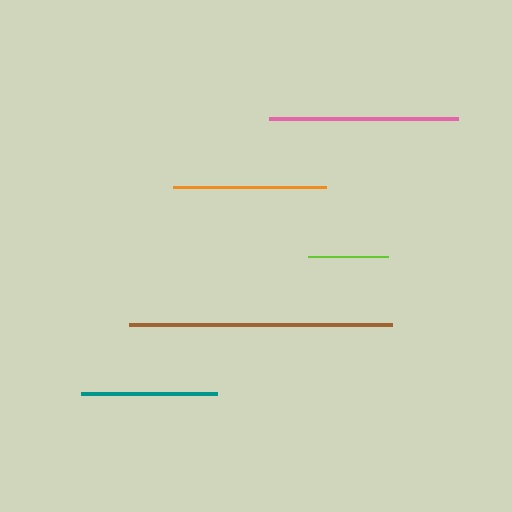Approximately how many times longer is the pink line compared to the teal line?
The pink line is approximately 1.4 times the length of the teal line.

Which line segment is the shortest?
The lime line is the shortest at approximately 81 pixels.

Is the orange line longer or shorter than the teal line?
The orange line is longer than the teal line.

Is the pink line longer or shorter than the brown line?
The brown line is longer than the pink line.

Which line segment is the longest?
The brown line is the longest at approximately 262 pixels.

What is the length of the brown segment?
The brown segment is approximately 262 pixels long.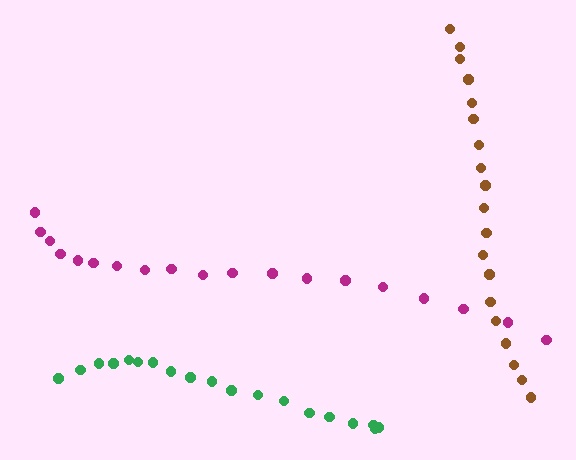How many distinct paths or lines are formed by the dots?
There are 3 distinct paths.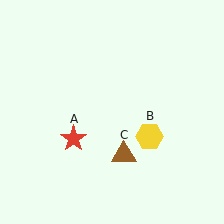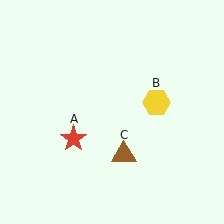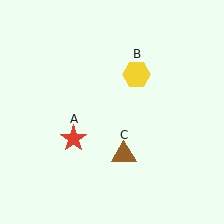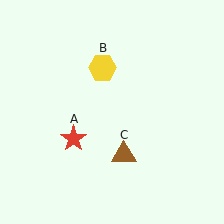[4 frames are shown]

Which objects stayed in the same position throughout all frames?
Red star (object A) and brown triangle (object C) remained stationary.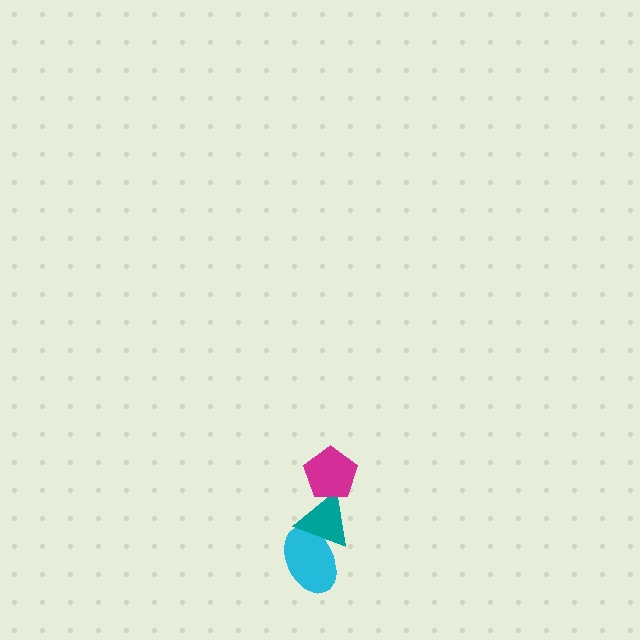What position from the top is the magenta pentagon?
The magenta pentagon is 1st from the top.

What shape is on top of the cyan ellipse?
The teal triangle is on top of the cyan ellipse.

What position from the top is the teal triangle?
The teal triangle is 2nd from the top.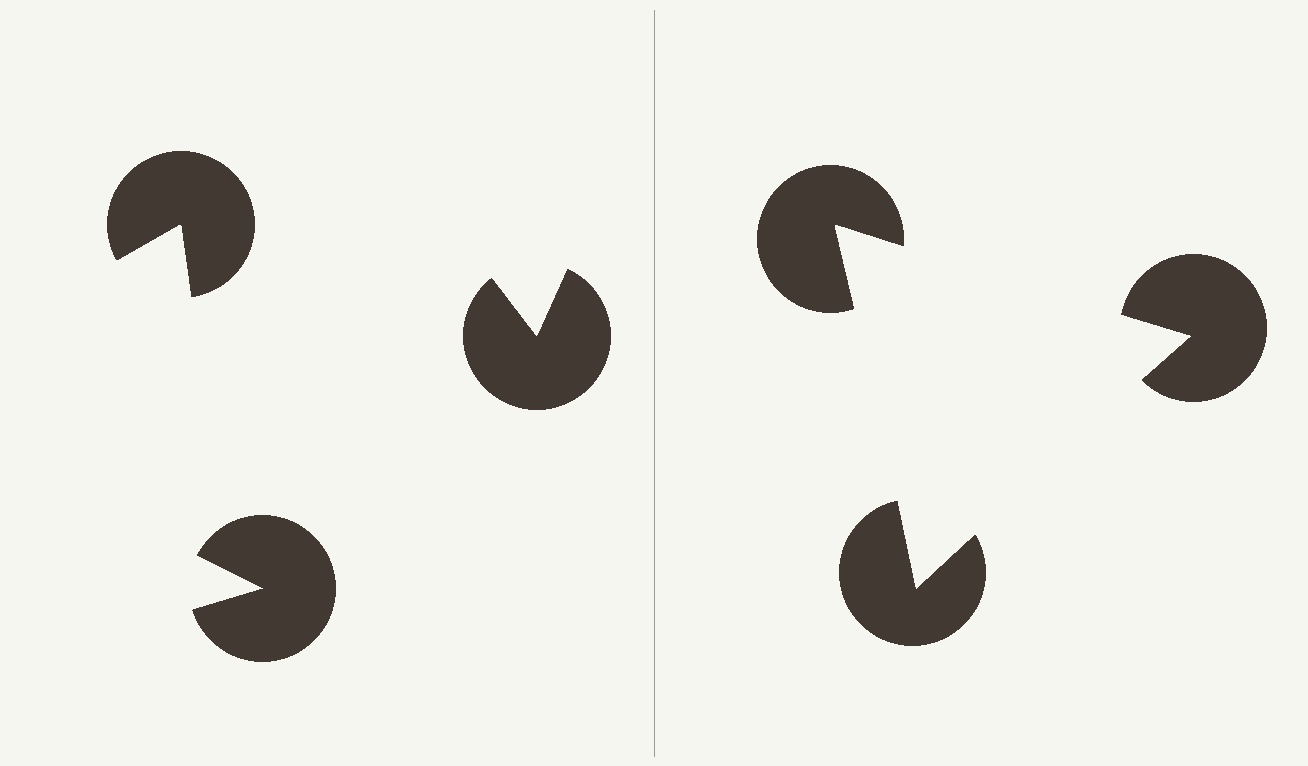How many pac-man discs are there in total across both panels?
6 — 3 on each side.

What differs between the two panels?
The pac-man discs are positioned identically on both sides; only the wedge orientations differ. On the right they align to a triangle; on the left they are misaligned.